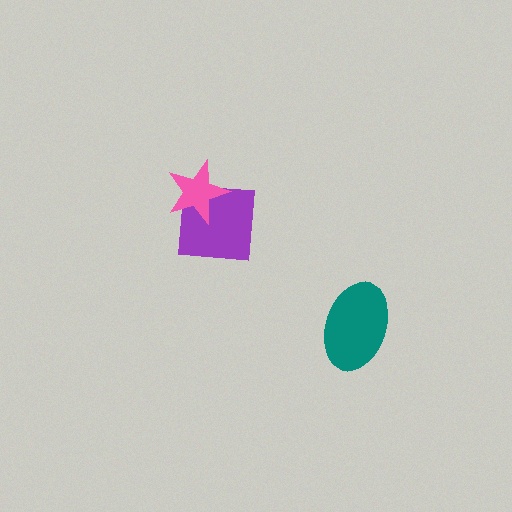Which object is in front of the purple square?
The pink star is in front of the purple square.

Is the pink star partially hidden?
No, no other shape covers it.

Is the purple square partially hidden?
Yes, it is partially covered by another shape.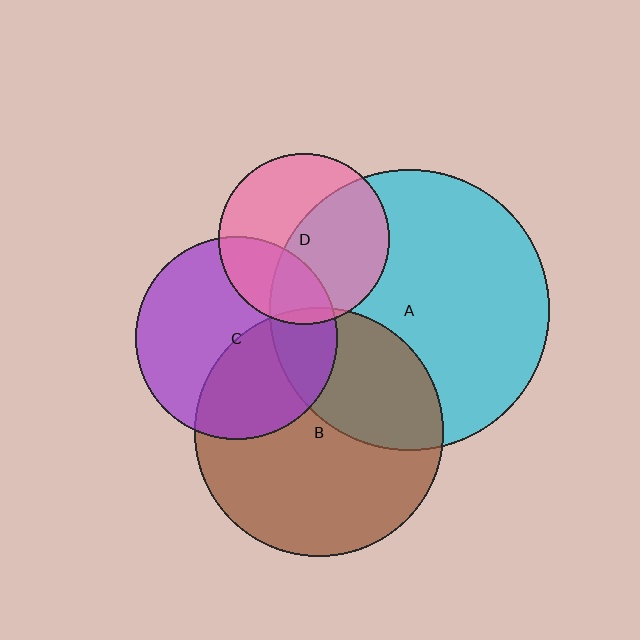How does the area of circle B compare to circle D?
Approximately 2.1 times.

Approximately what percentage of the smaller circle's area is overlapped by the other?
Approximately 5%.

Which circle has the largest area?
Circle A (cyan).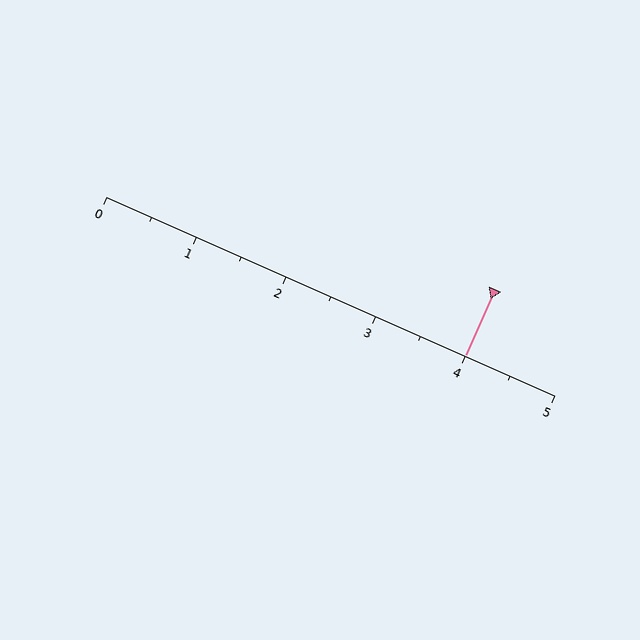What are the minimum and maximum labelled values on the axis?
The axis runs from 0 to 5.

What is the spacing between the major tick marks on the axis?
The major ticks are spaced 1 apart.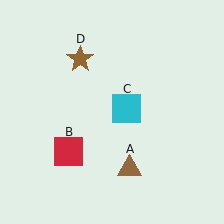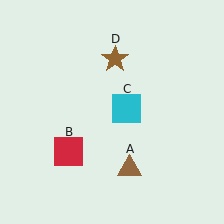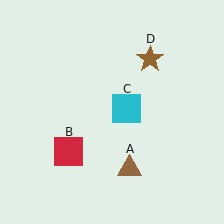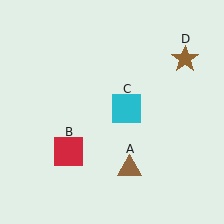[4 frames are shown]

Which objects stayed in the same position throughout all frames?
Brown triangle (object A) and red square (object B) and cyan square (object C) remained stationary.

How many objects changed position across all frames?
1 object changed position: brown star (object D).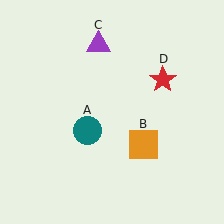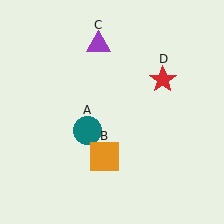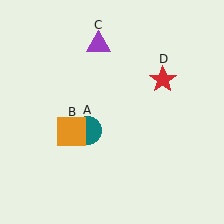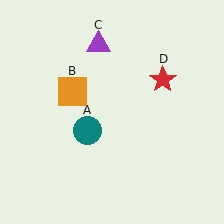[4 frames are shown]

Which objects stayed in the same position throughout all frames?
Teal circle (object A) and purple triangle (object C) and red star (object D) remained stationary.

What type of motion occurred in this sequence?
The orange square (object B) rotated clockwise around the center of the scene.